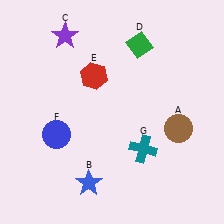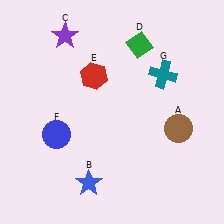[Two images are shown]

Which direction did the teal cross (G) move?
The teal cross (G) moved up.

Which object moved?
The teal cross (G) moved up.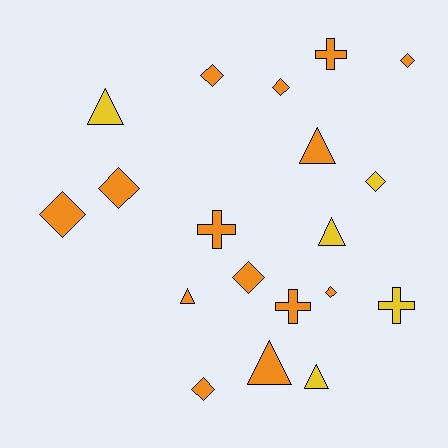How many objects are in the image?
There are 19 objects.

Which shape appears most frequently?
Diamond, with 9 objects.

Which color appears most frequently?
Orange, with 14 objects.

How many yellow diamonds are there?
There is 1 yellow diamond.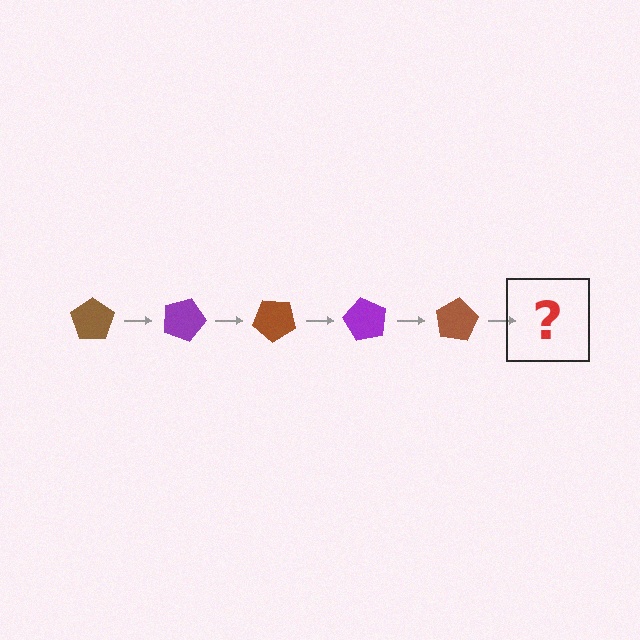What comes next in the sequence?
The next element should be a purple pentagon, rotated 100 degrees from the start.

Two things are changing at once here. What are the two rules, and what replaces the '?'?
The two rules are that it rotates 20 degrees each step and the color cycles through brown and purple. The '?' should be a purple pentagon, rotated 100 degrees from the start.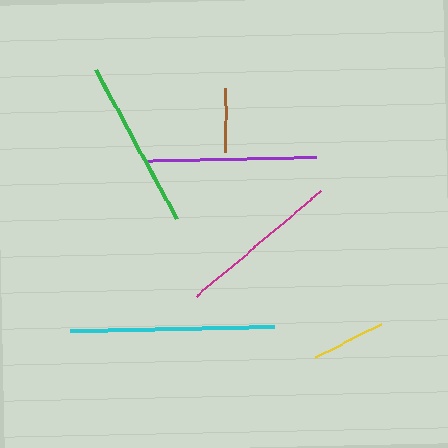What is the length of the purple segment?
The purple segment is approximately 170 pixels long.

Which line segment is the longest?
The cyan line is the longest at approximately 203 pixels.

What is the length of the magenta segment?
The magenta segment is approximately 163 pixels long.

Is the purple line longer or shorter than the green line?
The green line is longer than the purple line.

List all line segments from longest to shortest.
From longest to shortest: cyan, green, purple, magenta, yellow, brown.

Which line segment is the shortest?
The brown line is the shortest at approximately 64 pixels.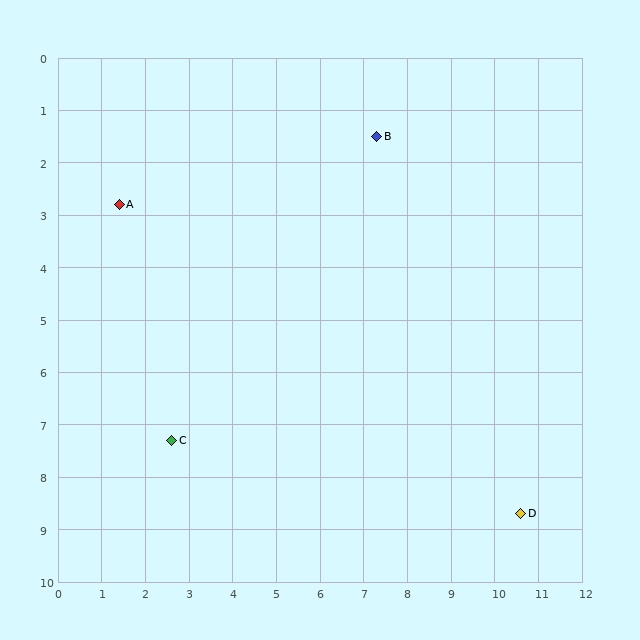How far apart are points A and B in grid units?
Points A and B are about 6.0 grid units apart.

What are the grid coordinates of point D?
Point D is at approximately (10.6, 8.7).